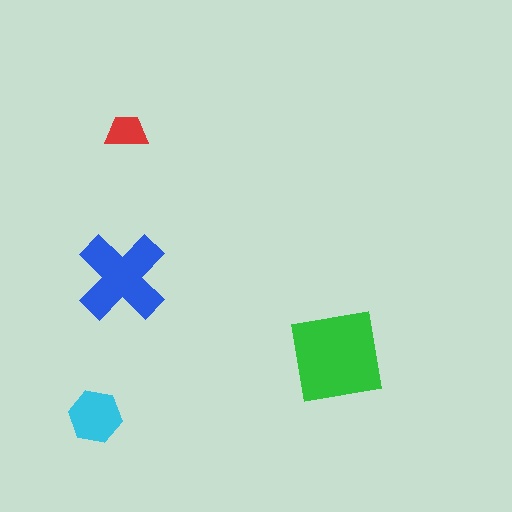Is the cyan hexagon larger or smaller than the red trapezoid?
Larger.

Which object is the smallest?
The red trapezoid.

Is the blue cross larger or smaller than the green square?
Smaller.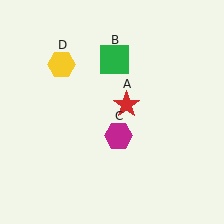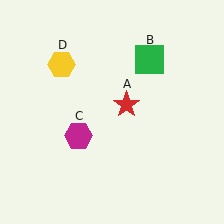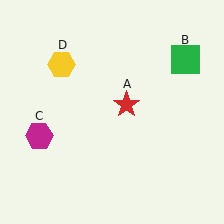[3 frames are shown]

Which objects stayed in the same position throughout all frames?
Red star (object A) and yellow hexagon (object D) remained stationary.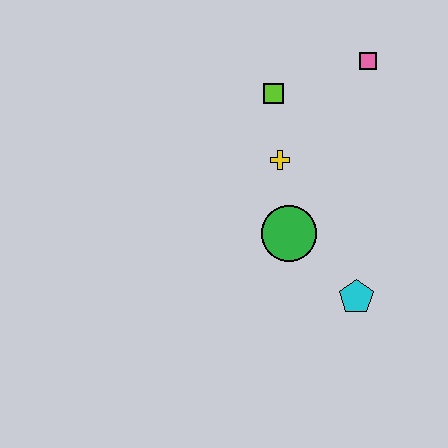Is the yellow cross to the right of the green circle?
No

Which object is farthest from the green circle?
The pink square is farthest from the green circle.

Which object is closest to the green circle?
The yellow cross is closest to the green circle.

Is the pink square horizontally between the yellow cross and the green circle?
No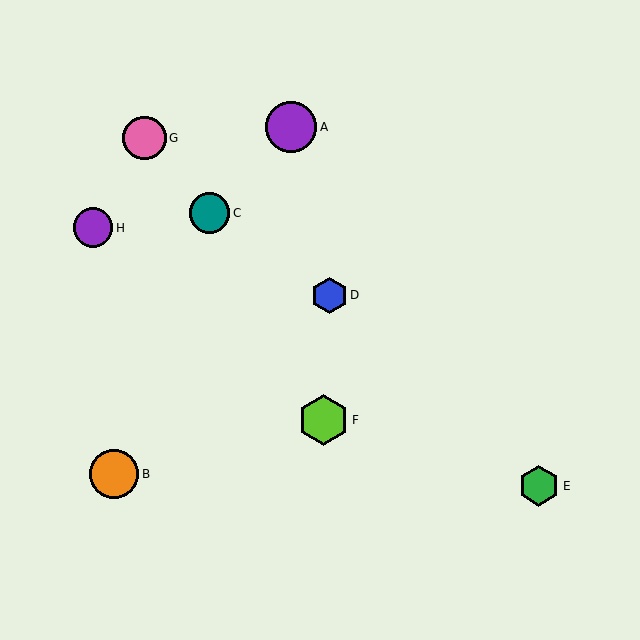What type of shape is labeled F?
Shape F is a lime hexagon.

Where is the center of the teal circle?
The center of the teal circle is at (210, 213).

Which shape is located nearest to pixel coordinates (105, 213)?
The purple circle (labeled H) at (93, 228) is nearest to that location.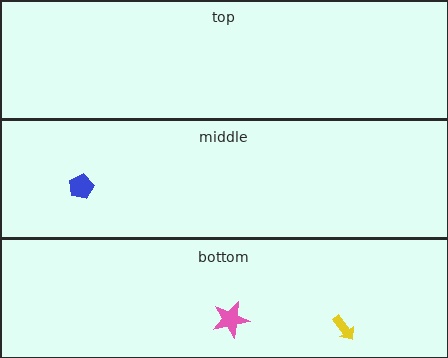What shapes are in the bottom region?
The yellow arrow, the pink star.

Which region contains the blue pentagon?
The middle region.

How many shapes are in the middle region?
1.